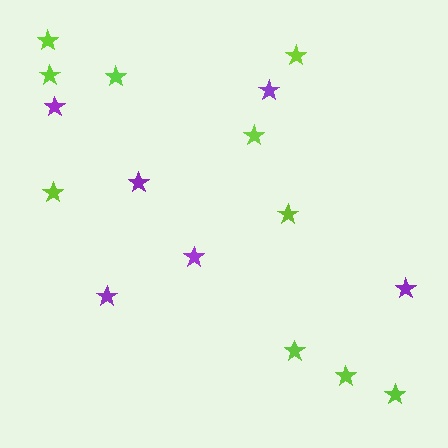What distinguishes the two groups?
There are 2 groups: one group of lime stars (10) and one group of purple stars (6).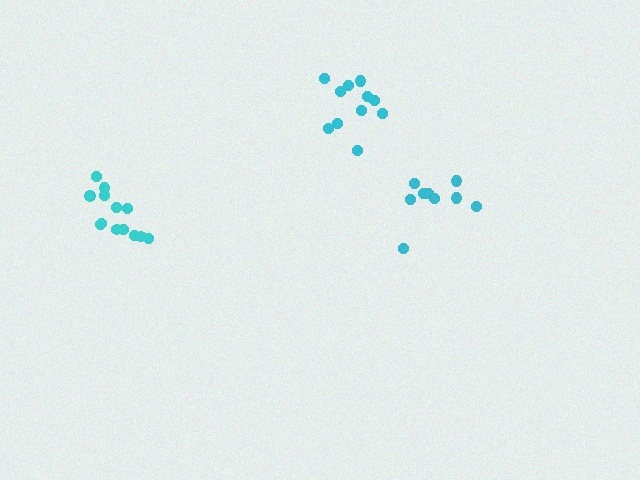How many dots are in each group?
Group 1: 9 dots, Group 2: 13 dots, Group 3: 11 dots (33 total).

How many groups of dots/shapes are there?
There are 3 groups.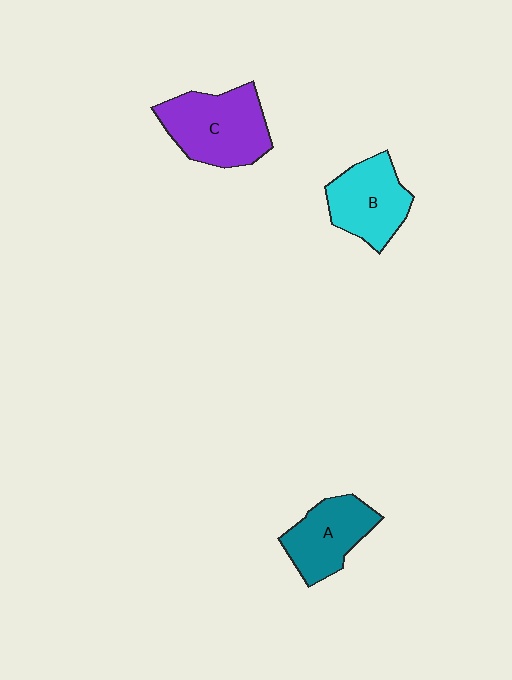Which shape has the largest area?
Shape C (purple).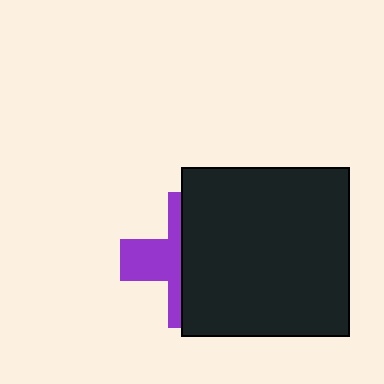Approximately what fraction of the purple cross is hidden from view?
Roughly 60% of the purple cross is hidden behind the black square.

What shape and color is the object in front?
The object in front is a black square.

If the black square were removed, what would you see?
You would see the complete purple cross.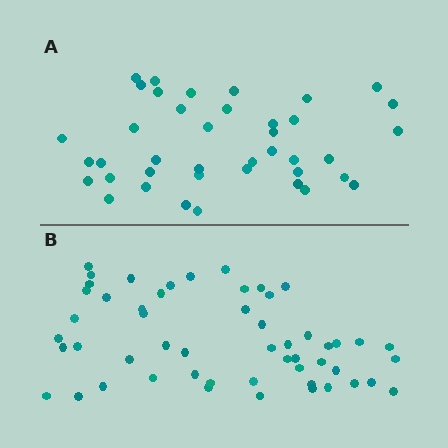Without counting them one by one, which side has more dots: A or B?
Region B (the bottom region) has more dots.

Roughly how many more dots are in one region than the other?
Region B has approximately 15 more dots than region A.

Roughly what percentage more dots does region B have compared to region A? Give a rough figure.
About 30% more.